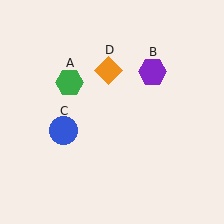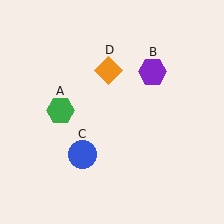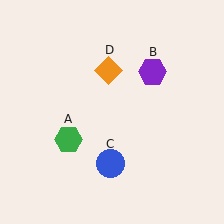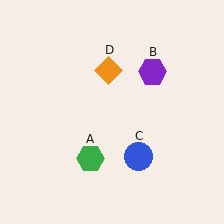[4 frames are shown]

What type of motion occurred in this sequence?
The green hexagon (object A), blue circle (object C) rotated counterclockwise around the center of the scene.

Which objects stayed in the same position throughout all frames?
Purple hexagon (object B) and orange diamond (object D) remained stationary.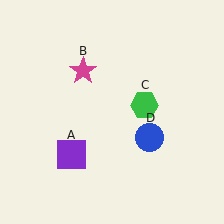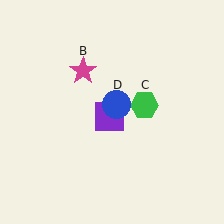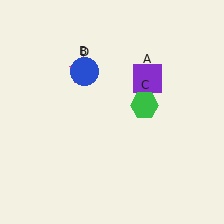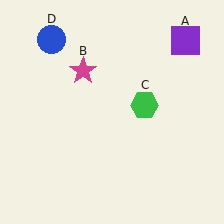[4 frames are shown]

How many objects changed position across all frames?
2 objects changed position: purple square (object A), blue circle (object D).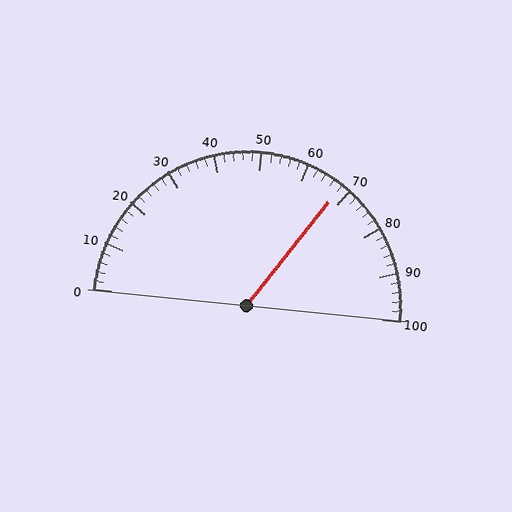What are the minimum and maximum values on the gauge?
The gauge ranges from 0 to 100.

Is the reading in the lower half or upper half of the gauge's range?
The reading is in the upper half of the range (0 to 100).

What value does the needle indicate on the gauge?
The needle indicates approximately 68.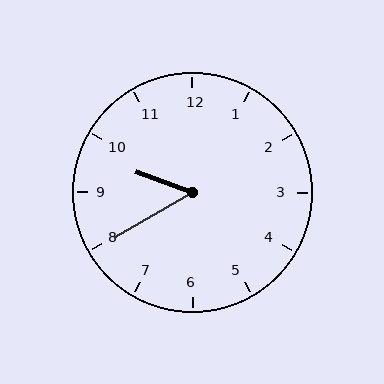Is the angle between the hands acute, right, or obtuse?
It is acute.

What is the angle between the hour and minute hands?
Approximately 50 degrees.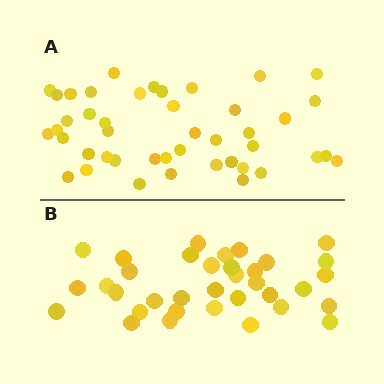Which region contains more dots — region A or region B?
Region A (the top region) has more dots.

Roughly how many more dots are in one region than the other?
Region A has roughly 8 or so more dots than region B.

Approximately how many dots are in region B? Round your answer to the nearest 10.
About 40 dots. (The exact count is 35, which rounds to 40.)